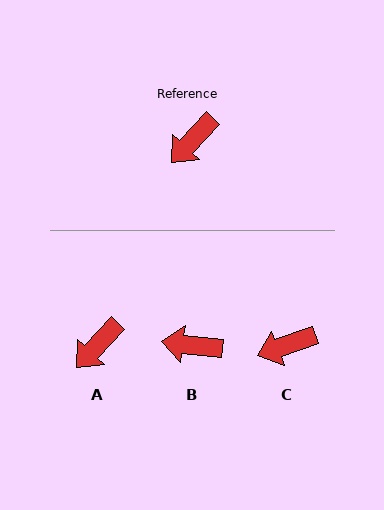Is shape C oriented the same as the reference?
No, it is off by about 27 degrees.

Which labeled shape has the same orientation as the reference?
A.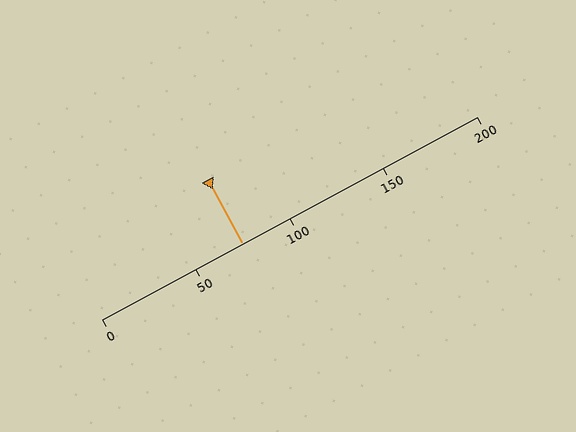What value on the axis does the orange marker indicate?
The marker indicates approximately 75.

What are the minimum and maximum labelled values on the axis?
The axis runs from 0 to 200.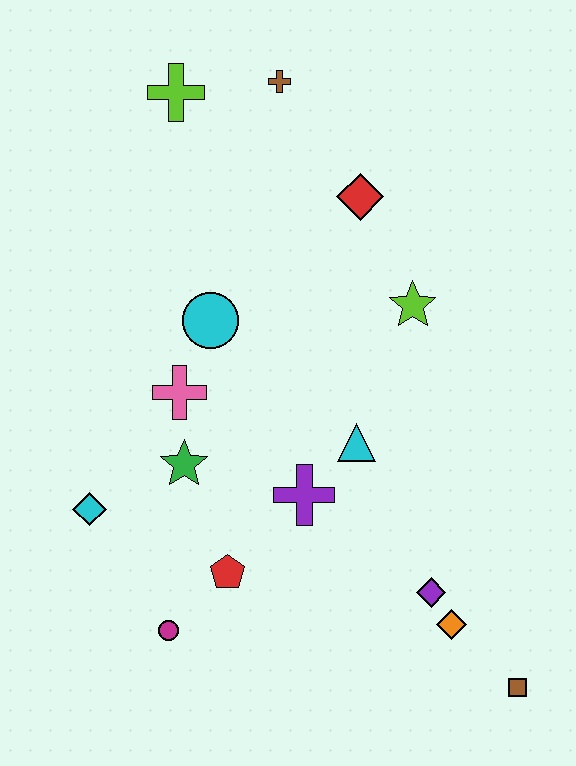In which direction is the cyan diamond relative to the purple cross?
The cyan diamond is to the left of the purple cross.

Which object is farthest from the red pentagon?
The brown cross is farthest from the red pentagon.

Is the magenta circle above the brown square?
Yes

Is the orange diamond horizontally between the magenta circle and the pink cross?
No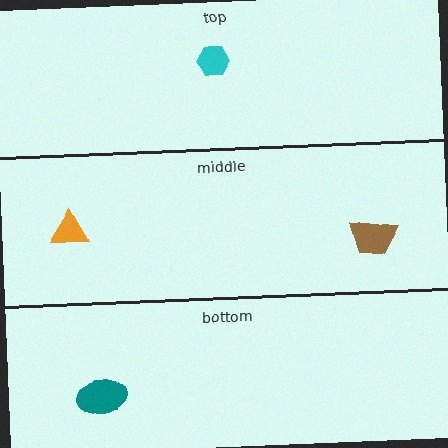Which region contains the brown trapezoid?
The middle region.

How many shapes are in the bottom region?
1.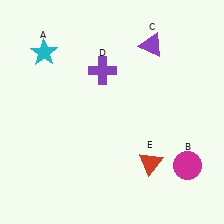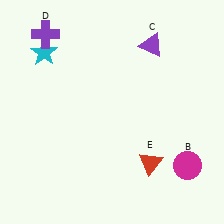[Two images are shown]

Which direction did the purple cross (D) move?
The purple cross (D) moved left.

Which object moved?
The purple cross (D) moved left.